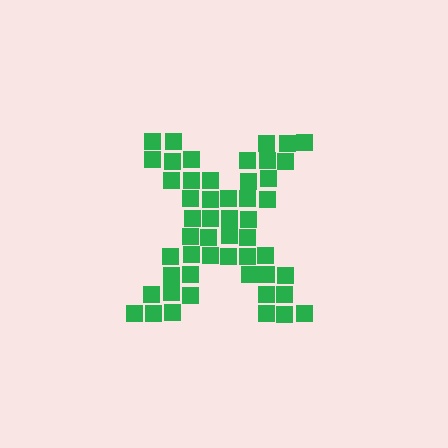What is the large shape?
The large shape is the letter X.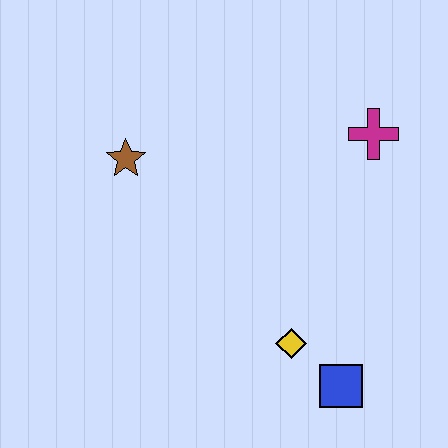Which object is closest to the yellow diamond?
The blue square is closest to the yellow diamond.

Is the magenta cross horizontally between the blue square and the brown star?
No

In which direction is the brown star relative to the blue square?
The brown star is above the blue square.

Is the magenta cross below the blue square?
No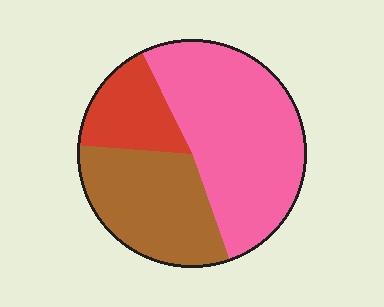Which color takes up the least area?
Red, at roughly 15%.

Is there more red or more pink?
Pink.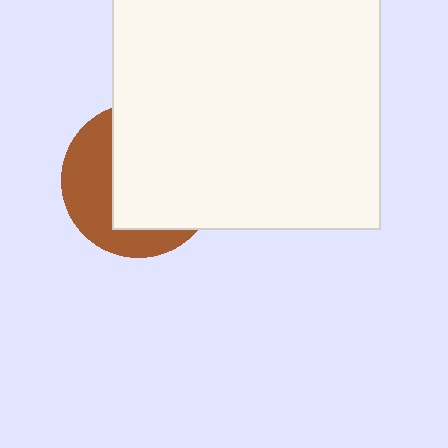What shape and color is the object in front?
The object in front is a white square.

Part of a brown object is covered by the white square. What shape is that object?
It is a circle.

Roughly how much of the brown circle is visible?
A small part of it is visible (roughly 38%).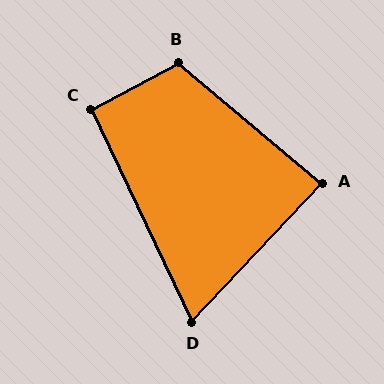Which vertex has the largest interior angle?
B, at approximately 111 degrees.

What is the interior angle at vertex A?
Approximately 87 degrees (approximately right).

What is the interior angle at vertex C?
Approximately 93 degrees (approximately right).